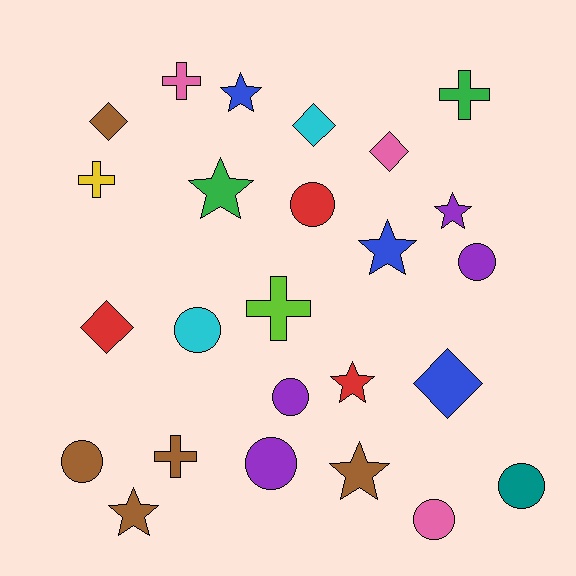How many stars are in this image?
There are 7 stars.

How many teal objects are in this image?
There is 1 teal object.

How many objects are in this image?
There are 25 objects.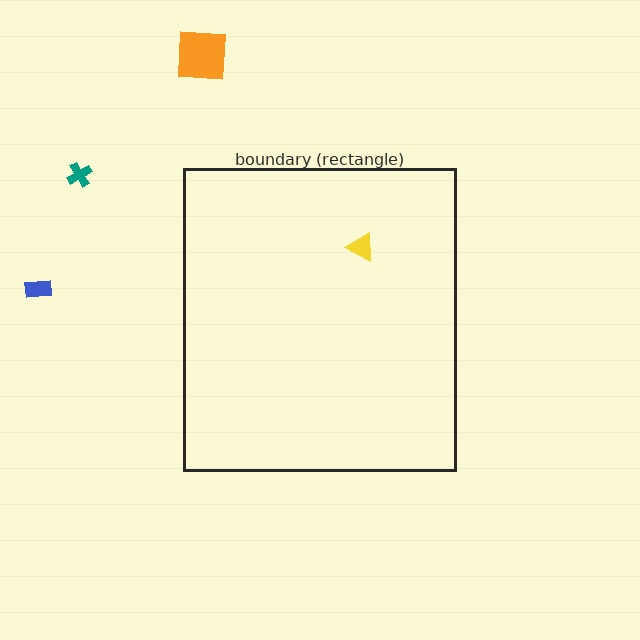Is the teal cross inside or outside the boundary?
Outside.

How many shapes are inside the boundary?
1 inside, 3 outside.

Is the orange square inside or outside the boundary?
Outside.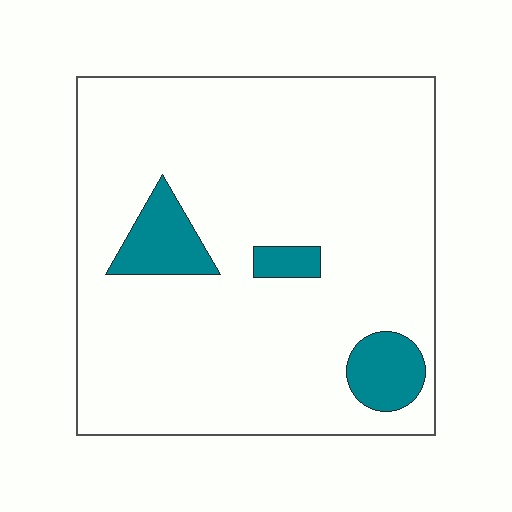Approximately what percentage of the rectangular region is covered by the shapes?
Approximately 10%.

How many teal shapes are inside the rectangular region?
3.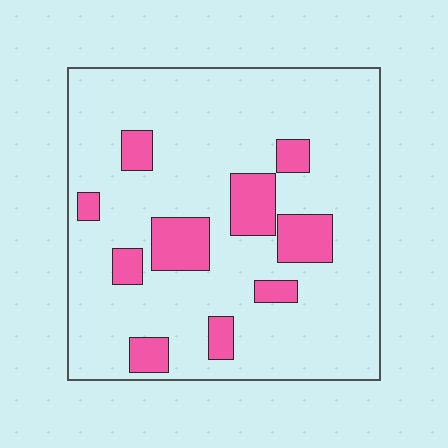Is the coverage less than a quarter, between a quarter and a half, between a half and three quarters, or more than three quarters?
Less than a quarter.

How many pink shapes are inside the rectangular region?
10.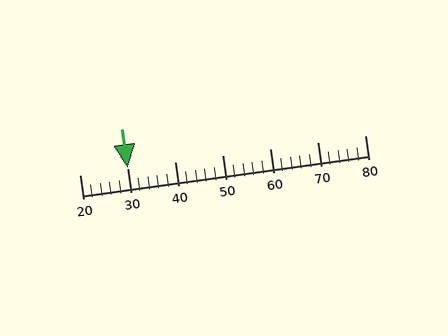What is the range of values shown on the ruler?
The ruler shows values from 20 to 80.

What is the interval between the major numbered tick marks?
The major tick marks are spaced 10 units apart.